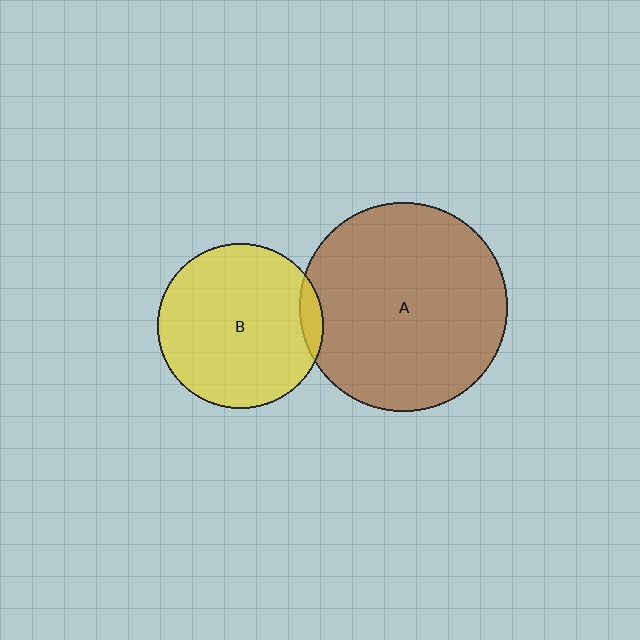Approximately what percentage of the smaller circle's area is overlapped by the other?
Approximately 5%.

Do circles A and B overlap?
Yes.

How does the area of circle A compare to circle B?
Approximately 1.6 times.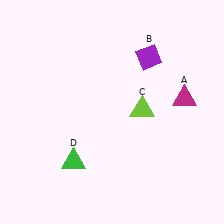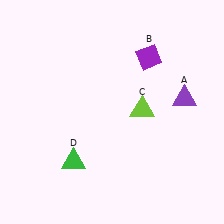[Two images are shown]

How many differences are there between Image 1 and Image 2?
There is 1 difference between the two images.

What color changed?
The triangle (A) changed from magenta in Image 1 to purple in Image 2.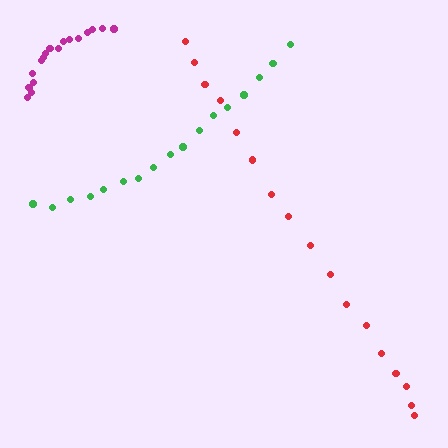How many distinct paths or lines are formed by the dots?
There are 3 distinct paths.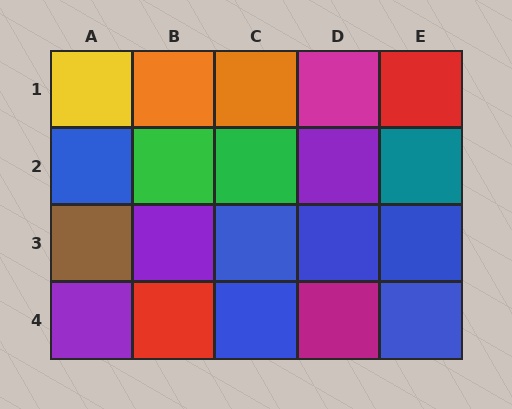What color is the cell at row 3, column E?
Blue.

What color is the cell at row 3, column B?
Purple.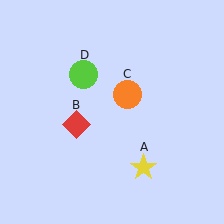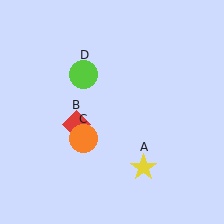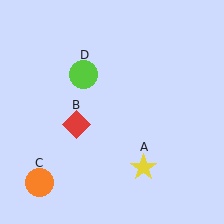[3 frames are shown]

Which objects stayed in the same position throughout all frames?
Yellow star (object A) and red diamond (object B) and lime circle (object D) remained stationary.